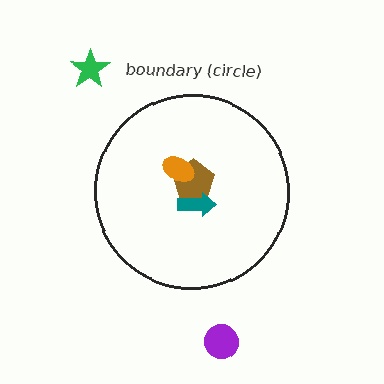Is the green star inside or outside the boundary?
Outside.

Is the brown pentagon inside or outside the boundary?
Inside.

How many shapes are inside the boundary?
3 inside, 2 outside.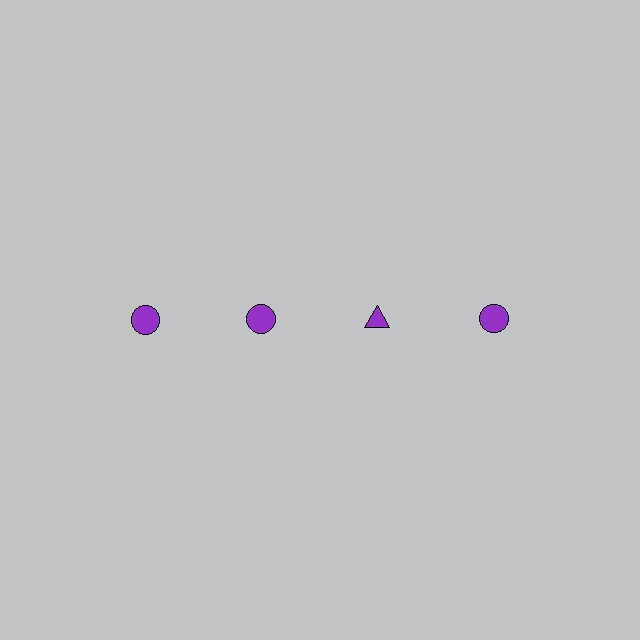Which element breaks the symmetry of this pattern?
The purple triangle in the top row, center column breaks the symmetry. All other shapes are purple circles.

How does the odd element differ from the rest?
It has a different shape: triangle instead of circle.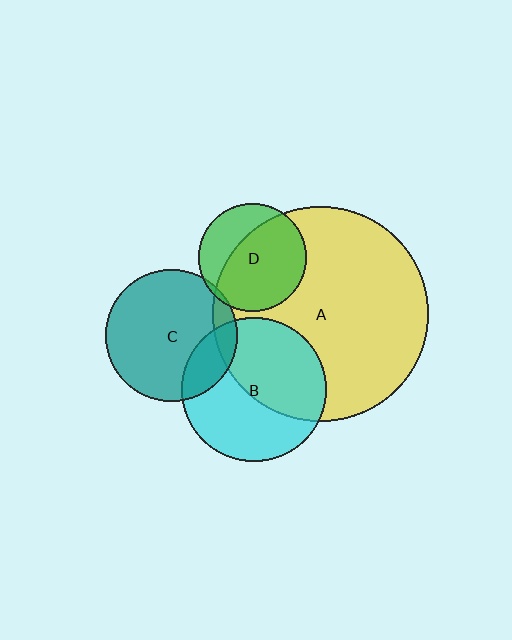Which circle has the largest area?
Circle A (yellow).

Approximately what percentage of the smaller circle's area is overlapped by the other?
Approximately 50%.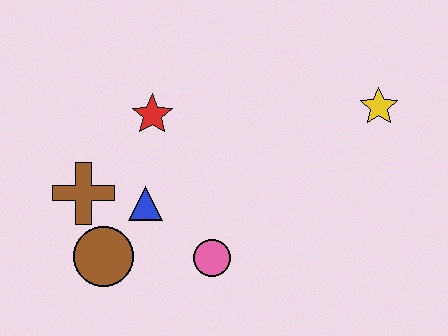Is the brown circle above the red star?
No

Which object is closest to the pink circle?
The blue triangle is closest to the pink circle.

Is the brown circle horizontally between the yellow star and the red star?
No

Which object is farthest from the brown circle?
The yellow star is farthest from the brown circle.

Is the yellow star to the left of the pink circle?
No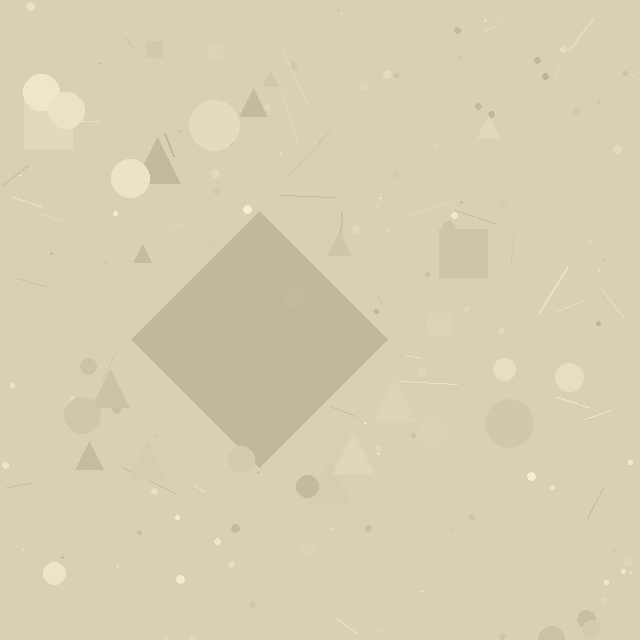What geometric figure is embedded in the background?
A diamond is embedded in the background.